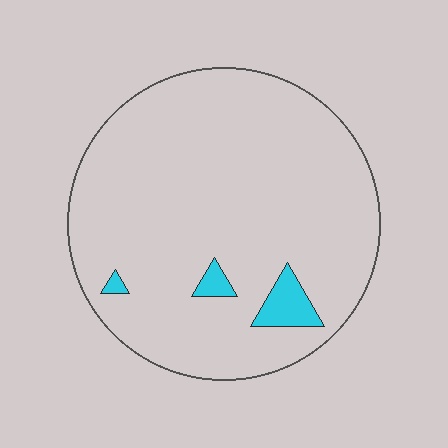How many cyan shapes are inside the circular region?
3.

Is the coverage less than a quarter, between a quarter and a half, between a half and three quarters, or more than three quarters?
Less than a quarter.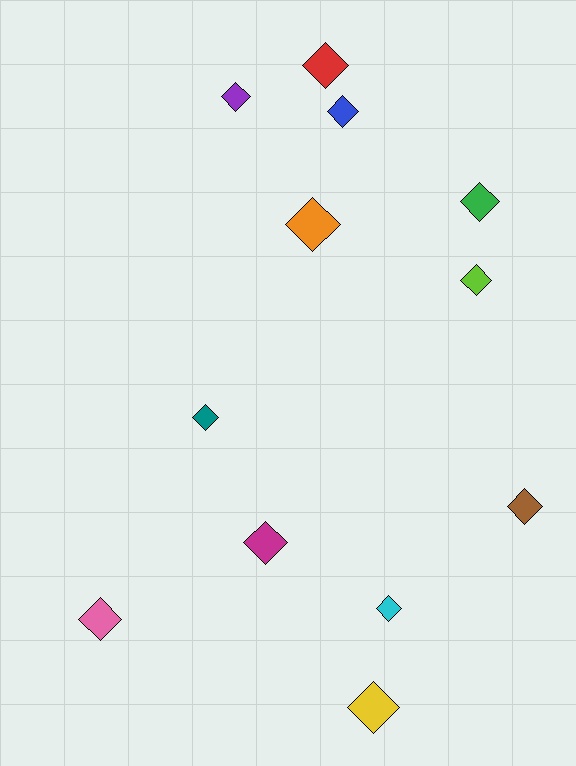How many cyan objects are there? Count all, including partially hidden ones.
There is 1 cyan object.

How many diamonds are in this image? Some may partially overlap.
There are 12 diamonds.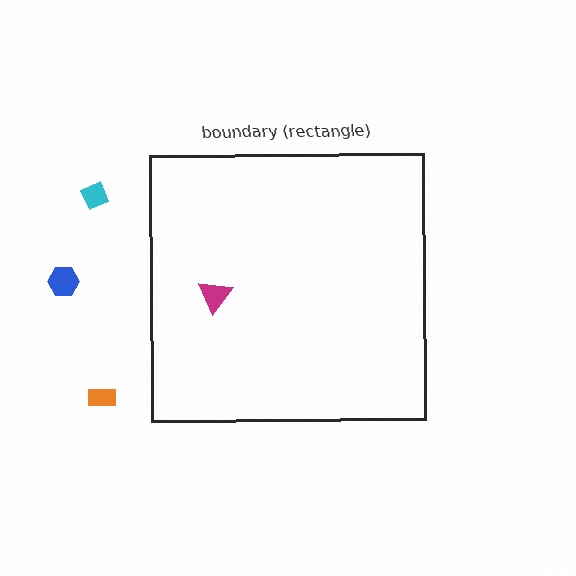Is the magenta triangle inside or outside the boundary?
Inside.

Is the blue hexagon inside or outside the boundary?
Outside.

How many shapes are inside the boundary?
1 inside, 3 outside.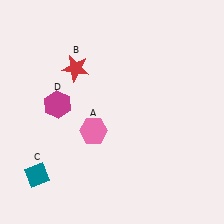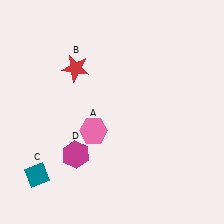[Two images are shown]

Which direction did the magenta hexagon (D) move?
The magenta hexagon (D) moved down.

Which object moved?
The magenta hexagon (D) moved down.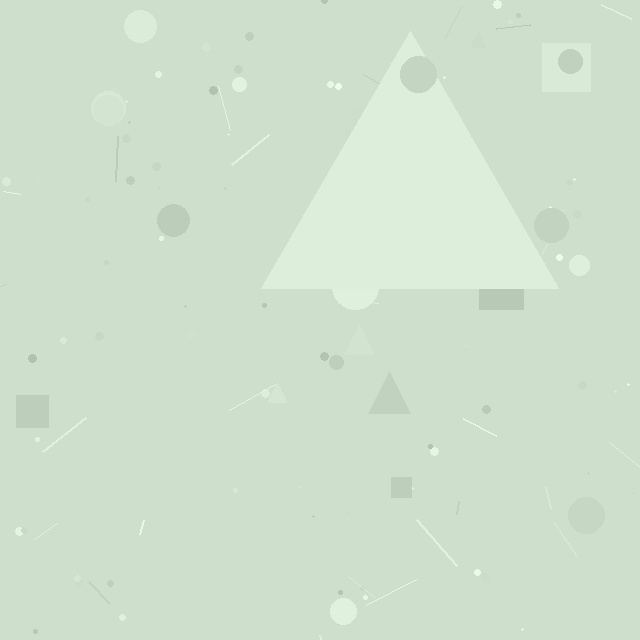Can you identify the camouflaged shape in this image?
The camouflaged shape is a triangle.